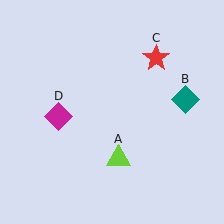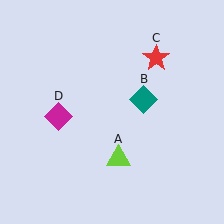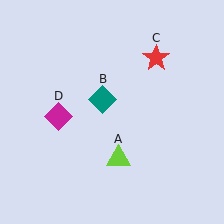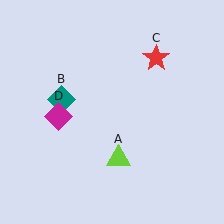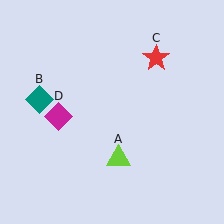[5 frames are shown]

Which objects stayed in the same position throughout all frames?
Lime triangle (object A) and red star (object C) and magenta diamond (object D) remained stationary.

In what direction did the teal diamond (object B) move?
The teal diamond (object B) moved left.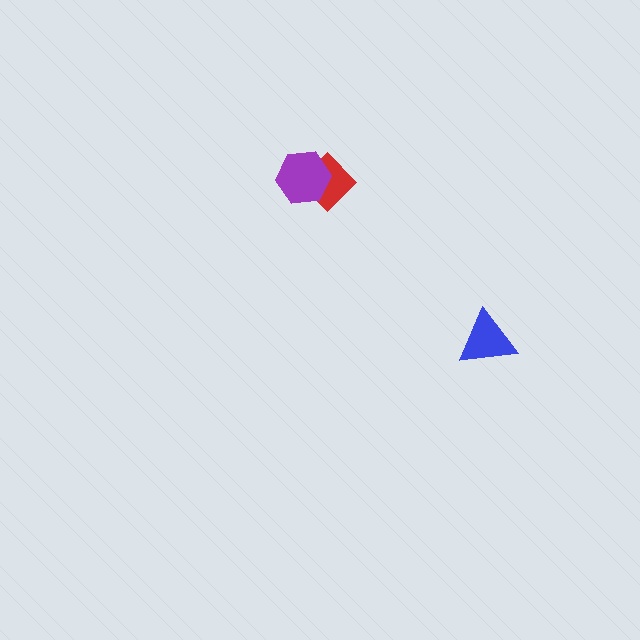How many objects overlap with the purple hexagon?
1 object overlaps with the purple hexagon.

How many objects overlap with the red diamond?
1 object overlaps with the red diamond.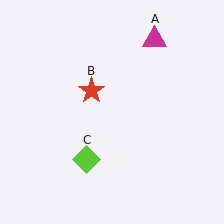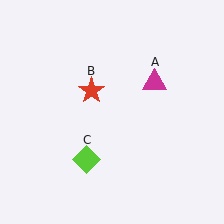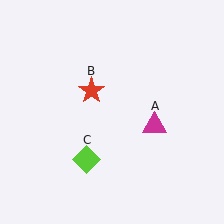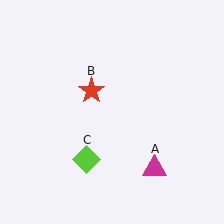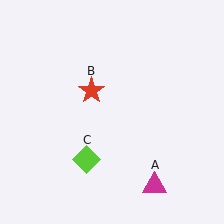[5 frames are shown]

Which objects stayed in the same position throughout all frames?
Red star (object B) and lime diamond (object C) remained stationary.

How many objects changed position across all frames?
1 object changed position: magenta triangle (object A).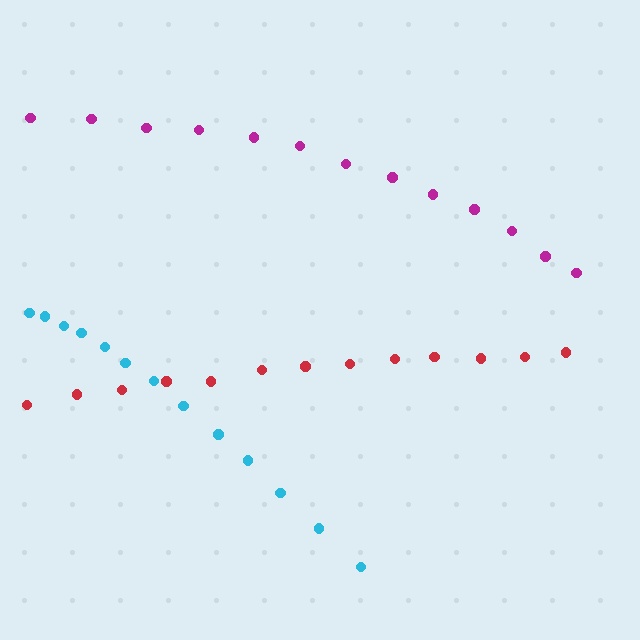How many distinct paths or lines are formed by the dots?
There are 3 distinct paths.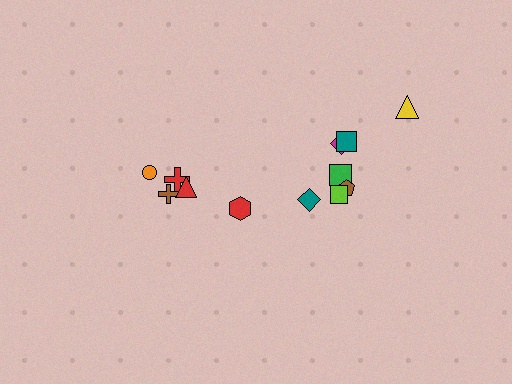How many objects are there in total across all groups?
There are 12 objects.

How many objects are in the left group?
There are 5 objects.